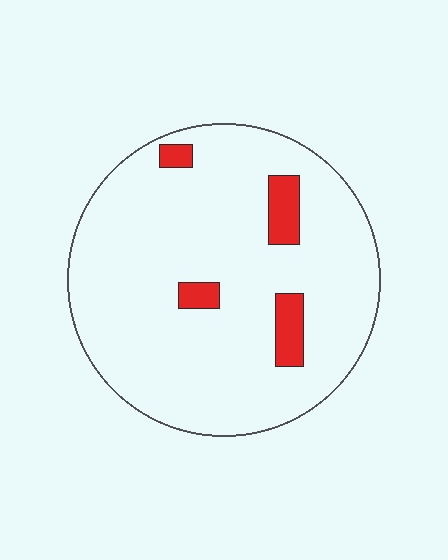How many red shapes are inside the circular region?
4.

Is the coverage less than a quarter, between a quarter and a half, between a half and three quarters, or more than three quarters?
Less than a quarter.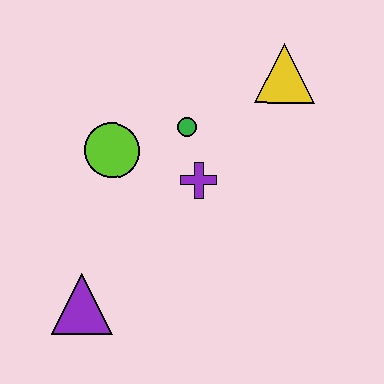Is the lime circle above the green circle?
No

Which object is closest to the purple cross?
The green circle is closest to the purple cross.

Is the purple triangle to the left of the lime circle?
Yes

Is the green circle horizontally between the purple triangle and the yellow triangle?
Yes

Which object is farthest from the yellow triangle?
The purple triangle is farthest from the yellow triangle.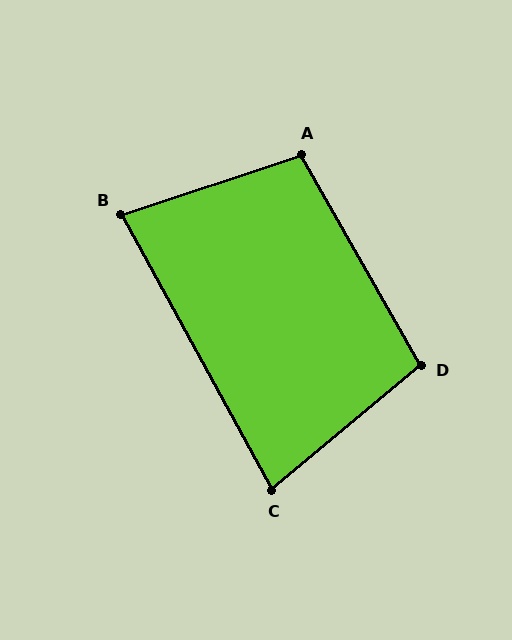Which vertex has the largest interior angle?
A, at approximately 101 degrees.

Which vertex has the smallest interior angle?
C, at approximately 79 degrees.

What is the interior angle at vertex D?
Approximately 100 degrees (obtuse).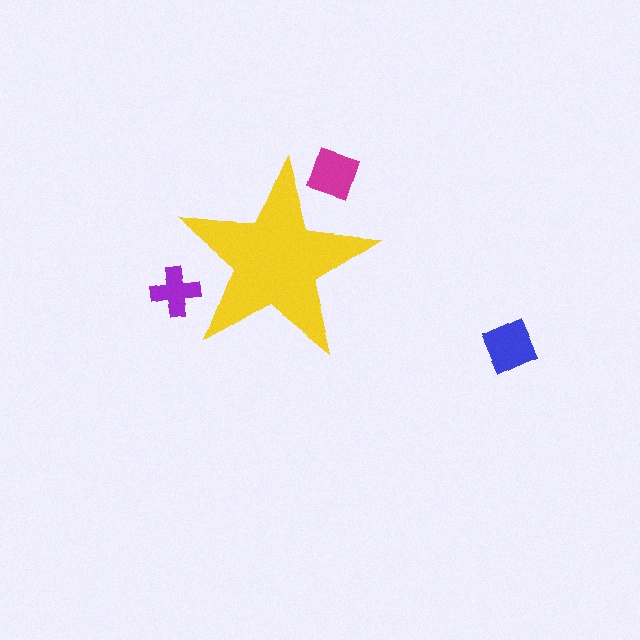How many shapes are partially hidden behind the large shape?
2 shapes are partially hidden.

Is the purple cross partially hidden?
Yes, the purple cross is partially hidden behind the yellow star.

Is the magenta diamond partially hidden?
Yes, the magenta diamond is partially hidden behind the yellow star.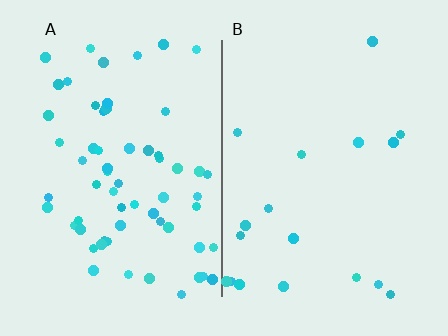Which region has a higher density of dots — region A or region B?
A (the left).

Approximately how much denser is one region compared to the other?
Approximately 3.4× — region A over region B.